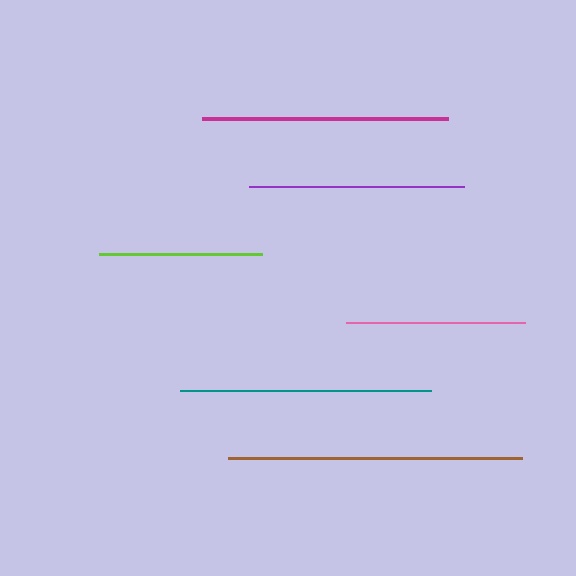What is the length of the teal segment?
The teal segment is approximately 251 pixels long.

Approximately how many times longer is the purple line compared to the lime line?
The purple line is approximately 1.3 times the length of the lime line.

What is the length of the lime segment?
The lime segment is approximately 163 pixels long.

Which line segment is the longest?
The brown line is the longest at approximately 294 pixels.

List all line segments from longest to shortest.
From longest to shortest: brown, teal, magenta, purple, pink, lime.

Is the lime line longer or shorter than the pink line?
The pink line is longer than the lime line.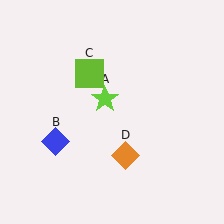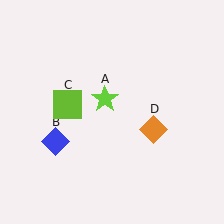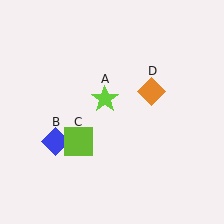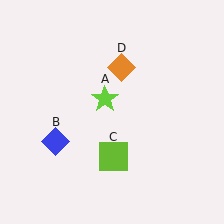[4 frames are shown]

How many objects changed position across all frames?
2 objects changed position: lime square (object C), orange diamond (object D).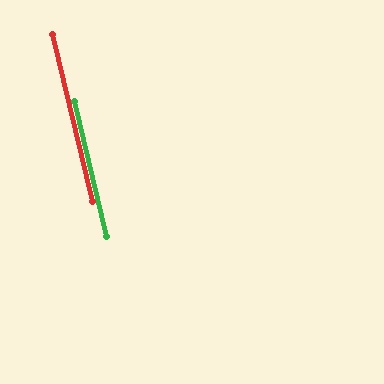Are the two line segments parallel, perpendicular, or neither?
Parallel — their directions differ by only 0.2°.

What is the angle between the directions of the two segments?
Approximately 0 degrees.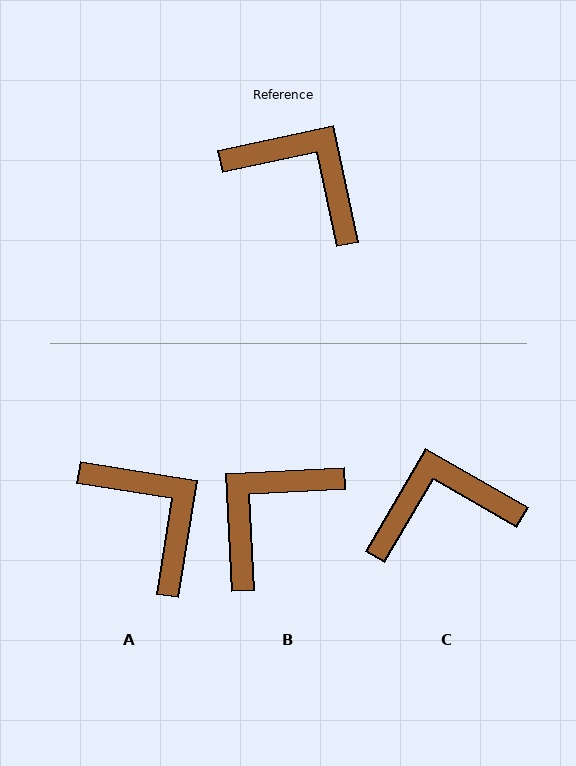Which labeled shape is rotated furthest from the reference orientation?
B, about 81 degrees away.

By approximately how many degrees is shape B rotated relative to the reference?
Approximately 81 degrees counter-clockwise.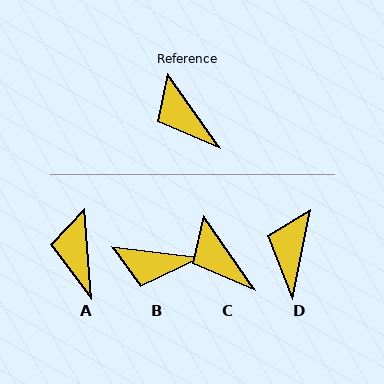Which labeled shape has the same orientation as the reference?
C.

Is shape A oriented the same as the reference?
No, it is off by about 30 degrees.